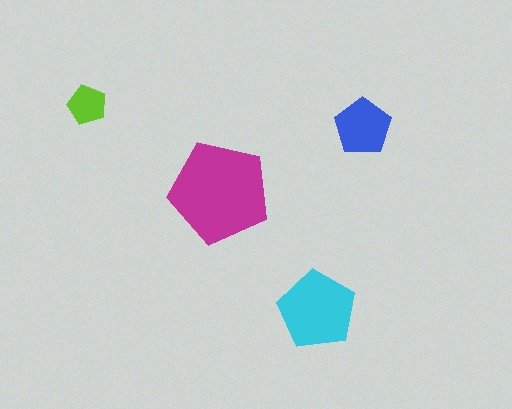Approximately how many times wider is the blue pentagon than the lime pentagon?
About 1.5 times wider.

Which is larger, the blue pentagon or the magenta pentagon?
The magenta one.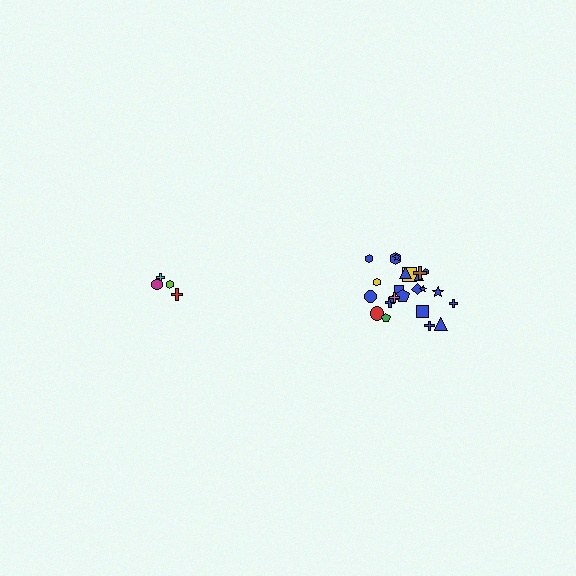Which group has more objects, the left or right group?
The right group.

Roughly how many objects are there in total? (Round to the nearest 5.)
Roughly 30 objects in total.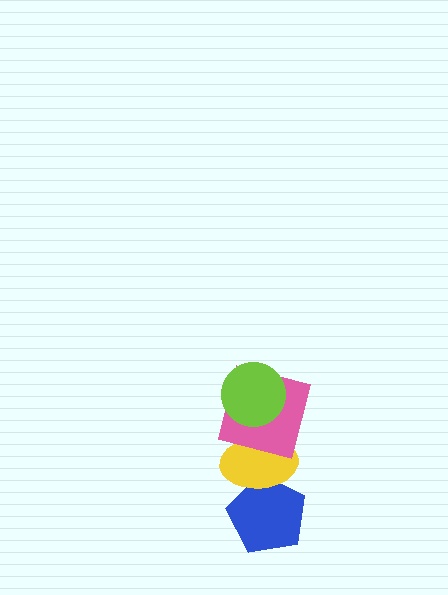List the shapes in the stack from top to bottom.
From top to bottom: the lime circle, the pink square, the yellow ellipse, the blue pentagon.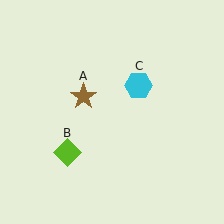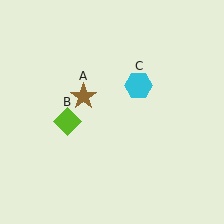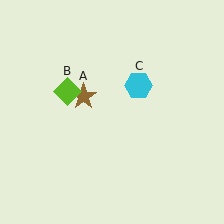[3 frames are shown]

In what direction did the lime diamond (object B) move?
The lime diamond (object B) moved up.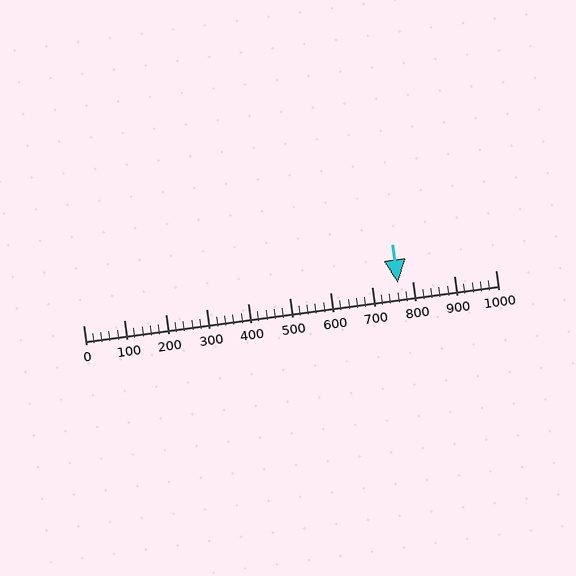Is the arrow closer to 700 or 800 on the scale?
The arrow is closer to 800.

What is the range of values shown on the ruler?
The ruler shows values from 0 to 1000.